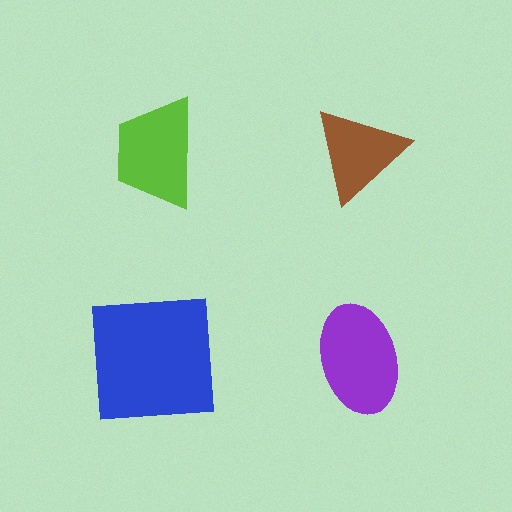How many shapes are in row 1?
2 shapes.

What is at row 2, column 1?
A blue square.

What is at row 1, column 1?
A lime trapezoid.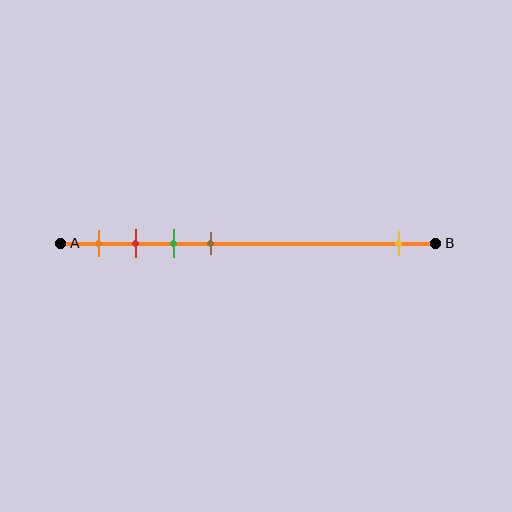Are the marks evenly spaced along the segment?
No, the marks are not evenly spaced.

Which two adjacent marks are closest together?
The red and green marks are the closest adjacent pair.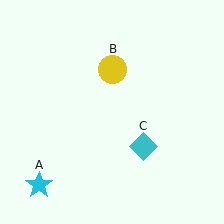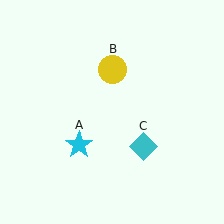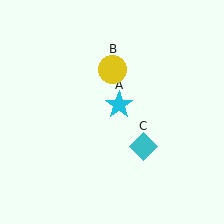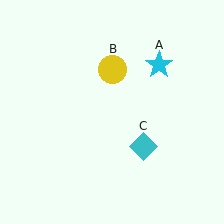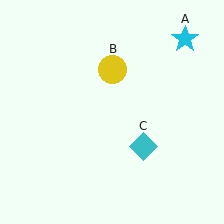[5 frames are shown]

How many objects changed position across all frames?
1 object changed position: cyan star (object A).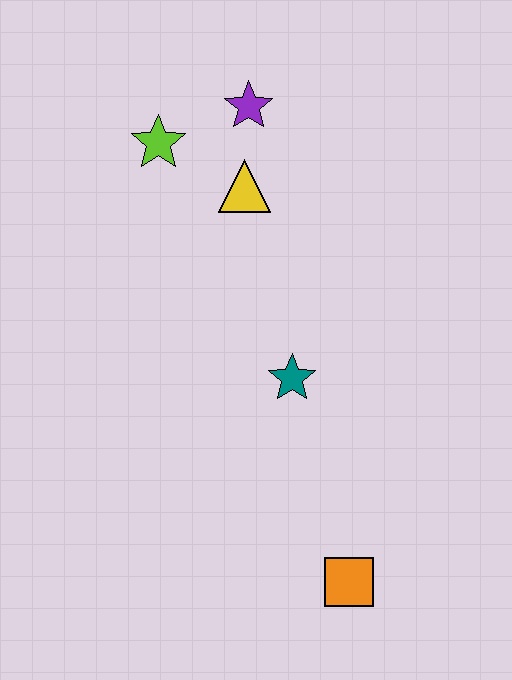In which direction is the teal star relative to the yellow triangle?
The teal star is below the yellow triangle.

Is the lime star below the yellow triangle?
No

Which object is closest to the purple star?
The yellow triangle is closest to the purple star.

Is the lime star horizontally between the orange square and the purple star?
No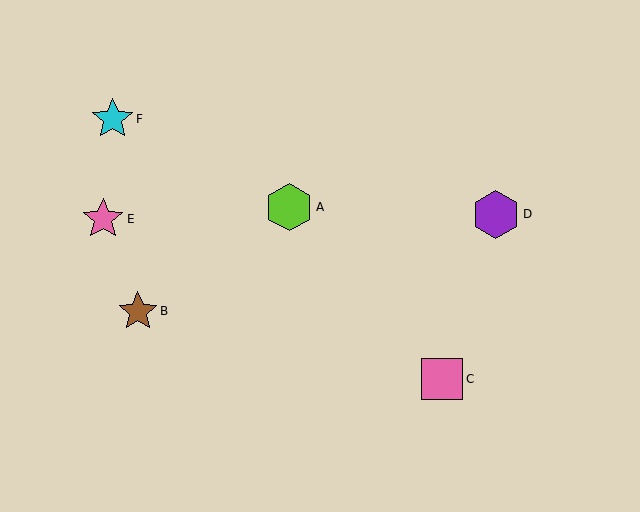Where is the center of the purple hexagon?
The center of the purple hexagon is at (496, 214).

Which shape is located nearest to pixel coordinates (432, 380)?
The pink square (labeled C) at (442, 379) is nearest to that location.